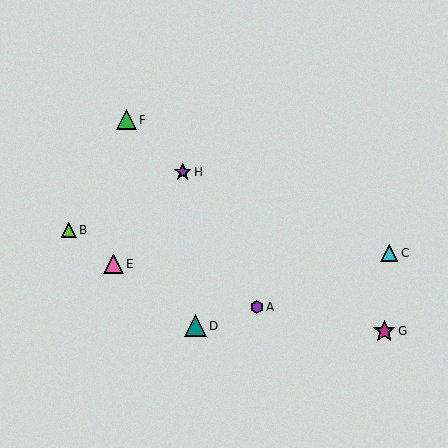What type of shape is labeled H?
Shape H is a purple star.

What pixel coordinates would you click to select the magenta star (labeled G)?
Click at (385, 332) to select the magenta star G.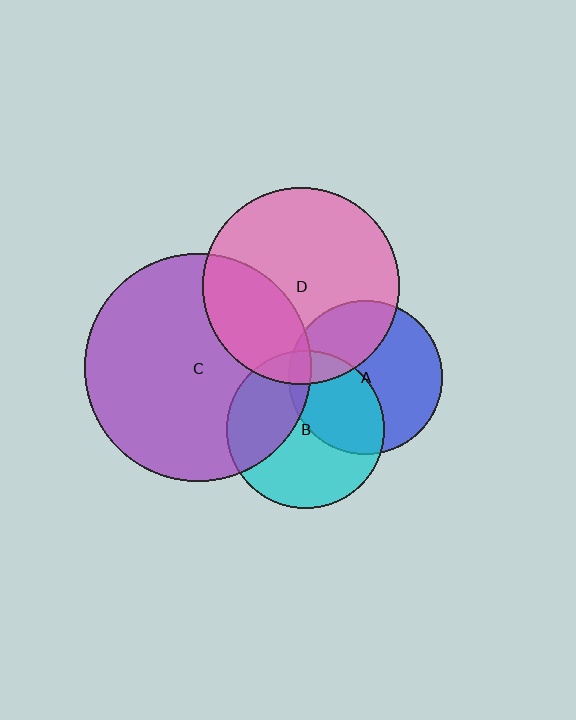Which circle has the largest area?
Circle C (purple).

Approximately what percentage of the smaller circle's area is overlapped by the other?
Approximately 10%.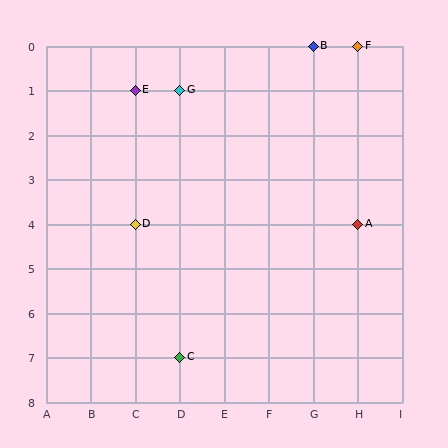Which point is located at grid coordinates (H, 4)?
Point A is at (H, 4).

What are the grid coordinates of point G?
Point G is at grid coordinates (D, 1).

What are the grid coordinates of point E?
Point E is at grid coordinates (C, 1).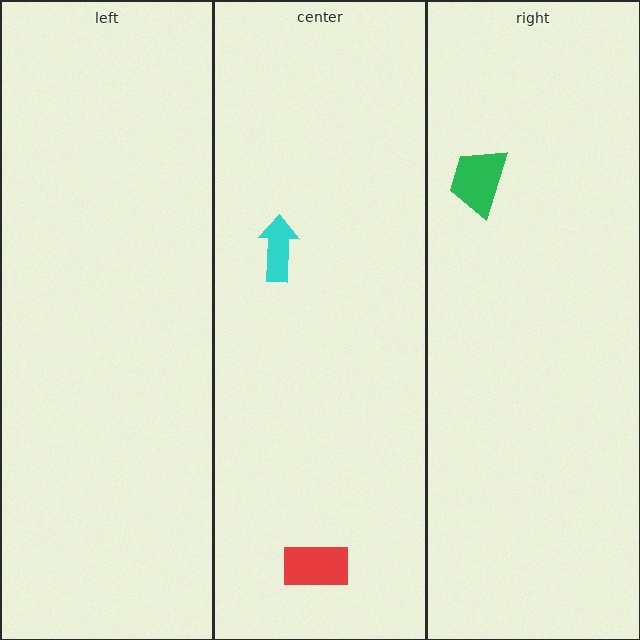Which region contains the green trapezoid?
The right region.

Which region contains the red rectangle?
The center region.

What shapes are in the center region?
The red rectangle, the cyan arrow.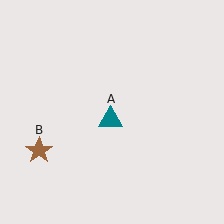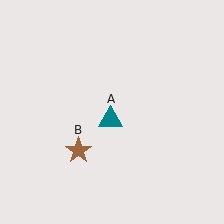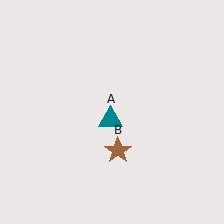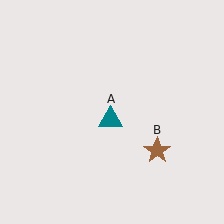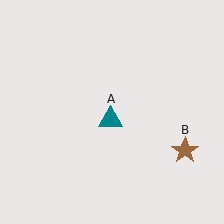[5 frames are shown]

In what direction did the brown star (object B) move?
The brown star (object B) moved right.